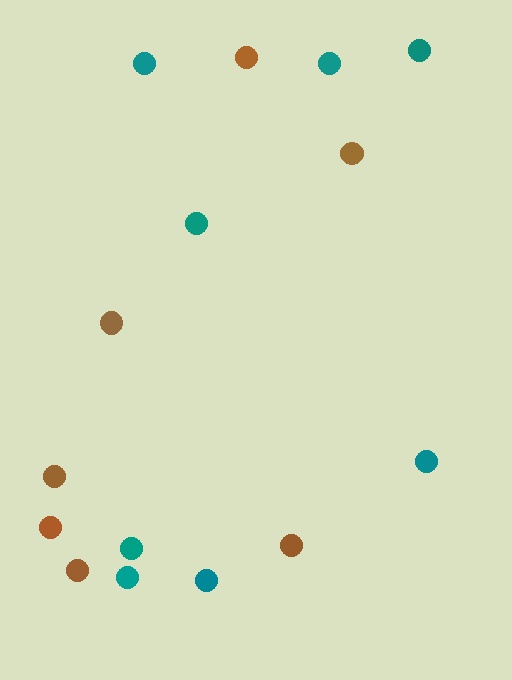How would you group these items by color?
There are 2 groups: one group of brown circles (7) and one group of teal circles (8).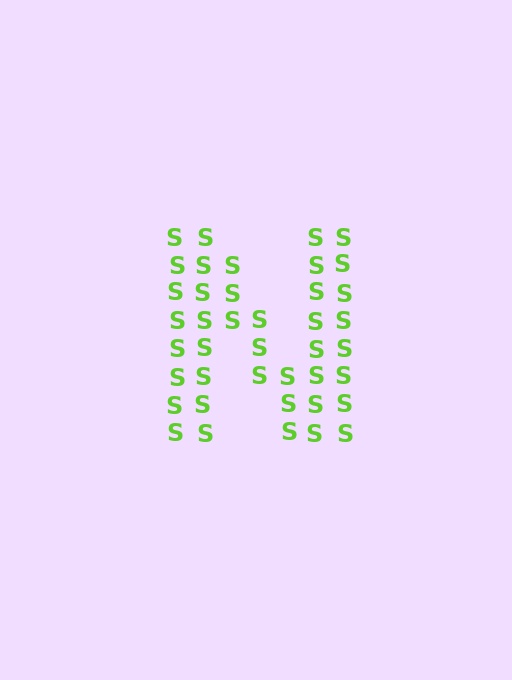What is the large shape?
The large shape is the letter N.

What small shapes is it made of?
It is made of small letter S's.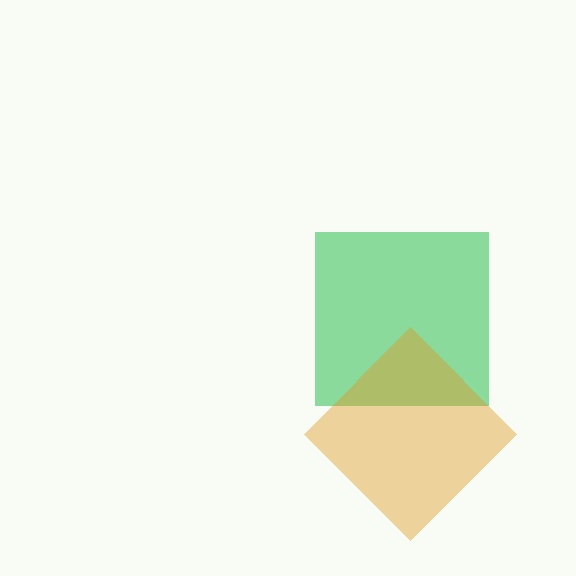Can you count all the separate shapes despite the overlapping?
Yes, there are 2 separate shapes.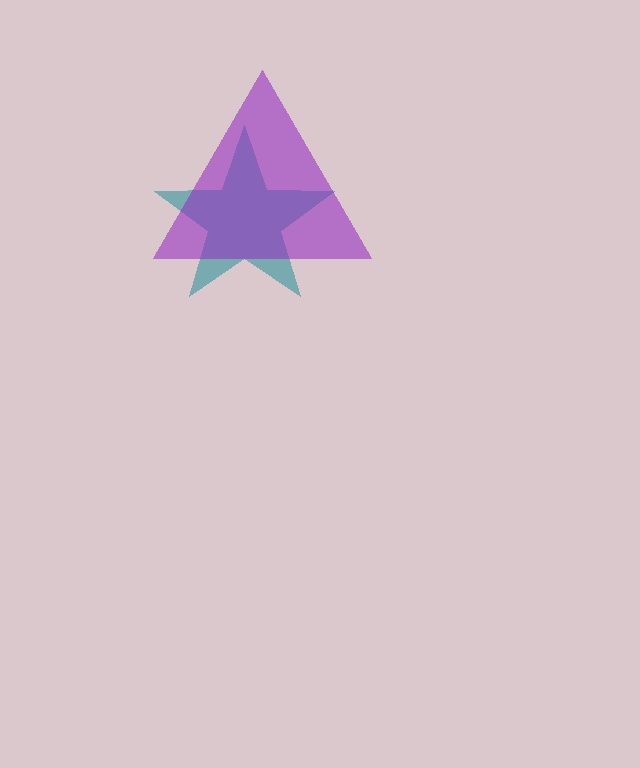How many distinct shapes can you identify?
There are 2 distinct shapes: a teal star, a purple triangle.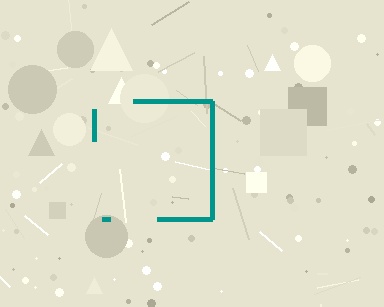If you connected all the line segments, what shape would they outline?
They would outline a square.